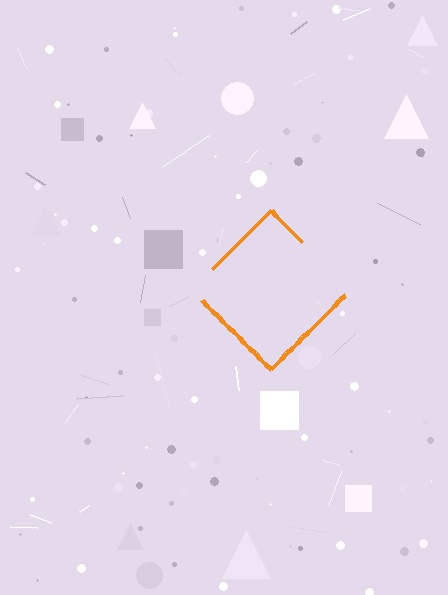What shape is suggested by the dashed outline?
The dashed outline suggests a diamond.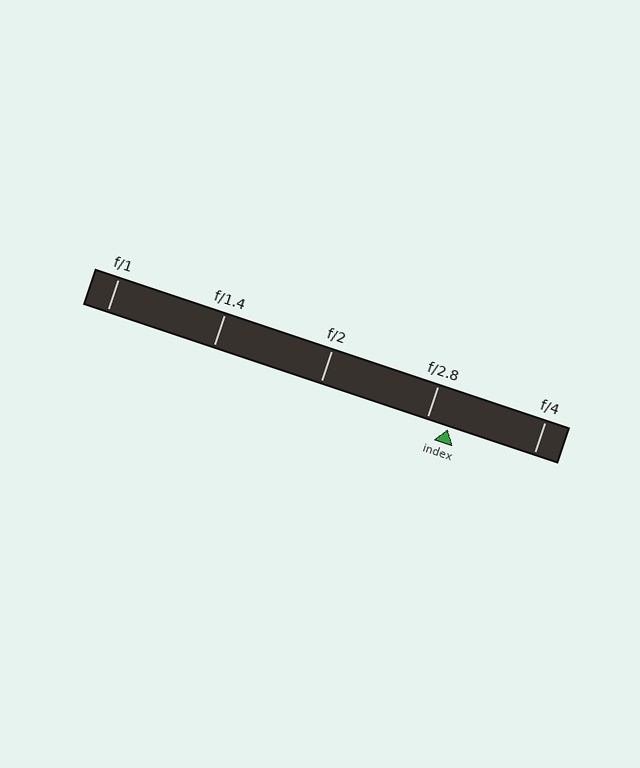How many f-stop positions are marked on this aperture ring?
There are 5 f-stop positions marked.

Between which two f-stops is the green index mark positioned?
The index mark is between f/2.8 and f/4.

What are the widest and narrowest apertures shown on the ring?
The widest aperture shown is f/1 and the narrowest is f/4.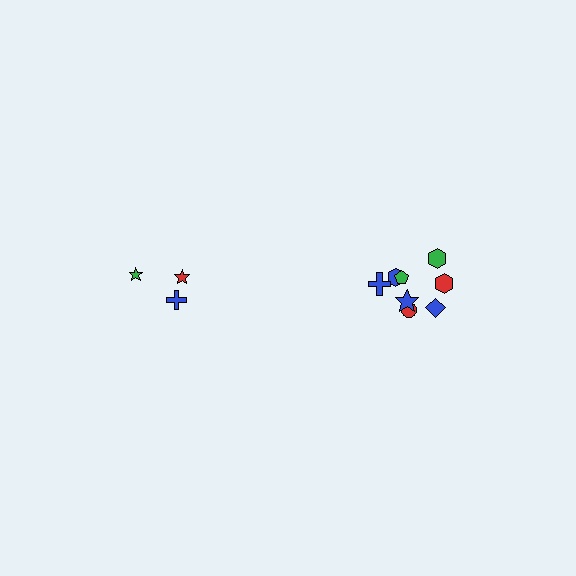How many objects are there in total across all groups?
There are 11 objects.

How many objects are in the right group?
There are 8 objects.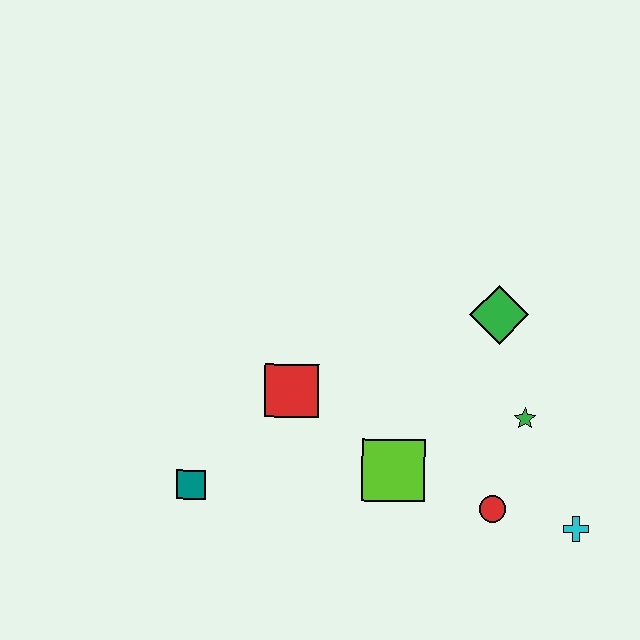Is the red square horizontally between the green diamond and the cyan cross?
No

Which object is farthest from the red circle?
The teal square is farthest from the red circle.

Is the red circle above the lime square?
No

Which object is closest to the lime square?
The red circle is closest to the lime square.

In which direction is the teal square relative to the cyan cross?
The teal square is to the left of the cyan cross.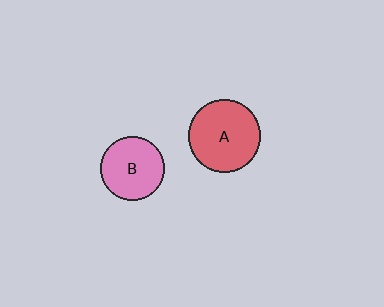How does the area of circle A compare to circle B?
Approximately 1.3 times.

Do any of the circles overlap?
No, none of the circles overlap.